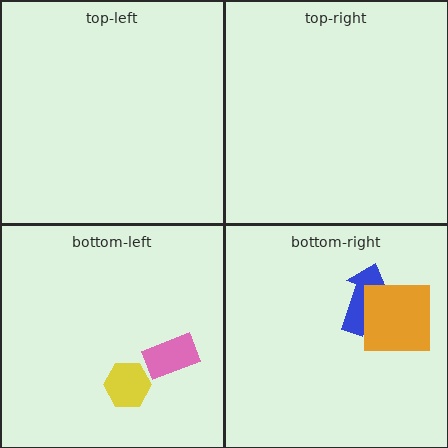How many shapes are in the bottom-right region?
2.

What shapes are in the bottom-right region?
The blue arrow, the orange square.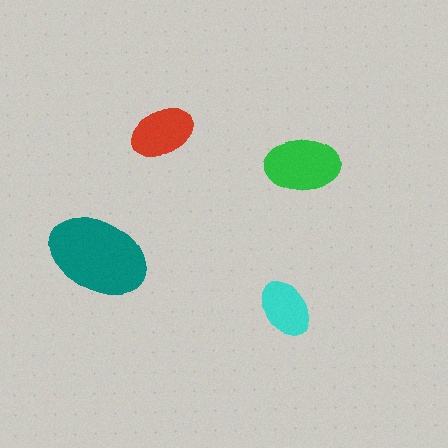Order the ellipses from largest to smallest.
the teal one, the green one, the red one, the cyan one.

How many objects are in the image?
There are 4 objects in the image.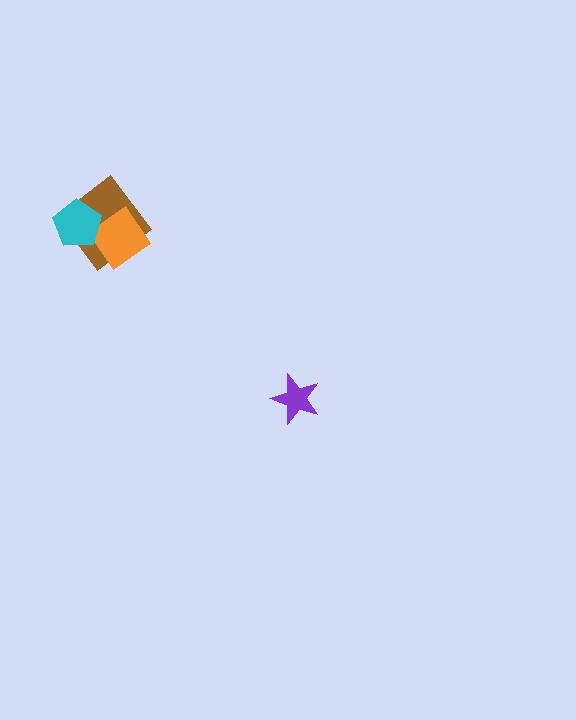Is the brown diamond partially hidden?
Yes, it is partially covered by another shape.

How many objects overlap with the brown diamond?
2 objects overlap with the brown diamond.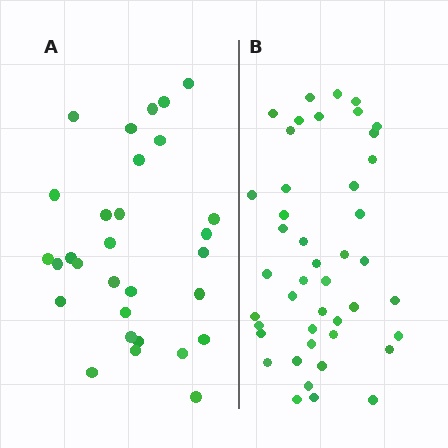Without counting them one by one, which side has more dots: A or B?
Region B (the right region) has more dots.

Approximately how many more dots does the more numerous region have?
Region B has approximately 15 more dots than region A.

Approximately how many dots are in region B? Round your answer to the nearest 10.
About 40 dots. (The exact count is 44, which rounds to 40.)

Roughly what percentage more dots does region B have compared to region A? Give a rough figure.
About 45% more.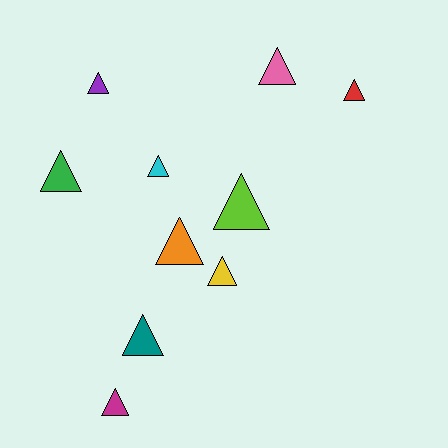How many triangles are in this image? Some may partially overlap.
There are 10 triangles.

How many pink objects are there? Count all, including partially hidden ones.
There is 1 pink object.